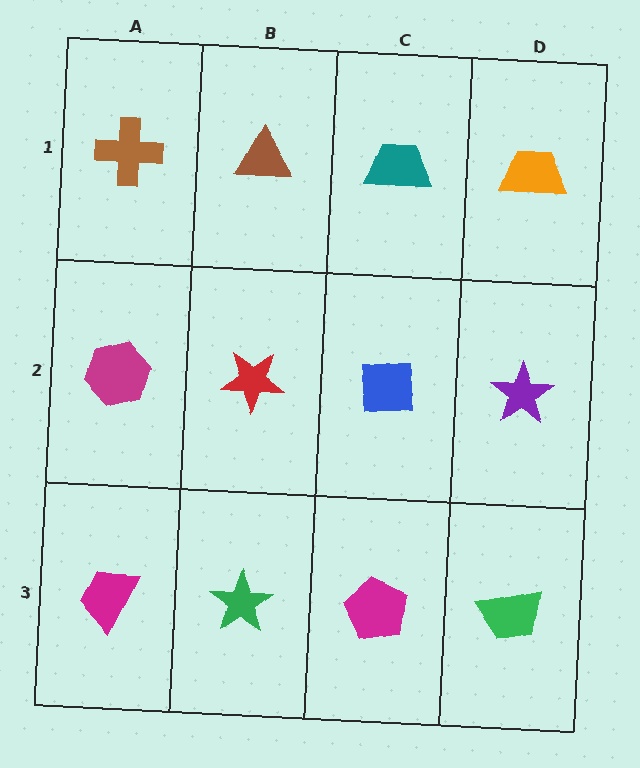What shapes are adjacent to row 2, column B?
A brown triangle (row 1, column B), a green star (row 3, column B), a magenta hexagon (row 2, column A), a blue square (row 2, column C).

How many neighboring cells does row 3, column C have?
3.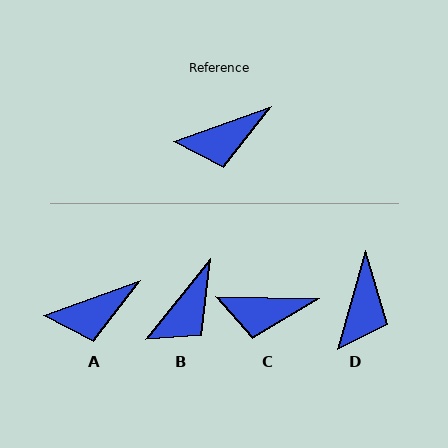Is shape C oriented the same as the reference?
No, it is off by about 21 degrees.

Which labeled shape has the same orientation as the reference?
A.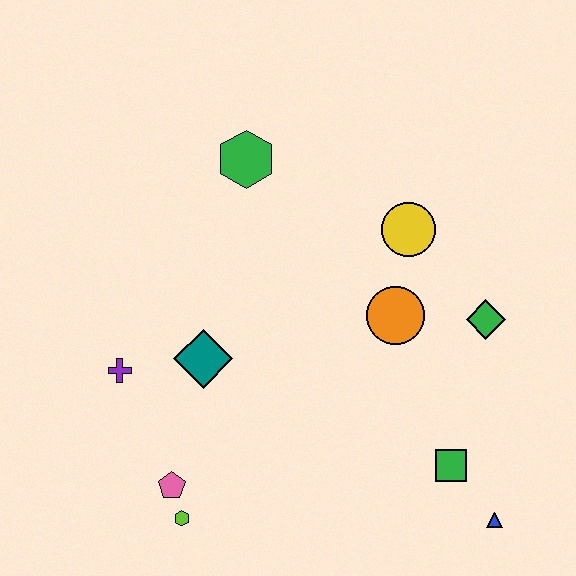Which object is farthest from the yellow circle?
The lime hexagon is farthest from the yellow circle.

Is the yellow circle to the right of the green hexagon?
Yes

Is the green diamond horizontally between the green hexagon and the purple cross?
No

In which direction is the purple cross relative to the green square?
The purple cross is to the left of the green square.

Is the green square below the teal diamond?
Yes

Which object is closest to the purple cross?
The teal diamond is closest to the purple cross.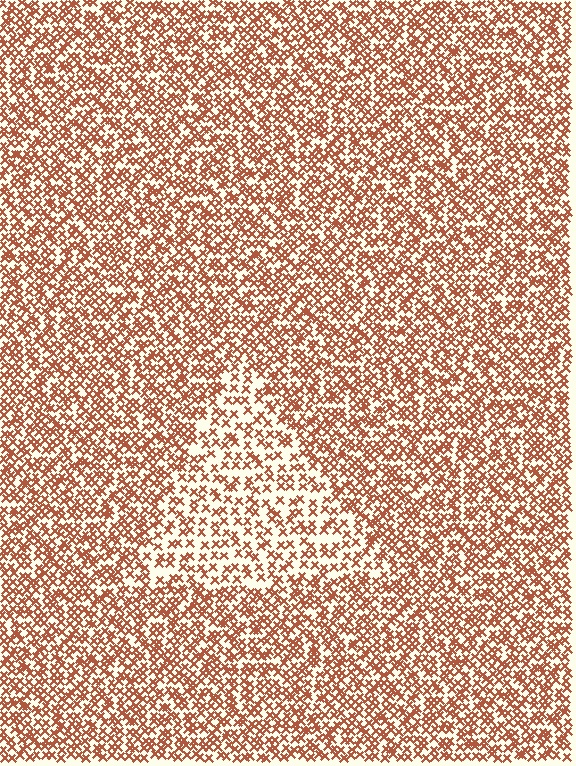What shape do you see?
I see a triangle.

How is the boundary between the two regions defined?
The boundary is defined by a change in element density (approximately 1.8x ratio). All elements are the same color, size, and shape.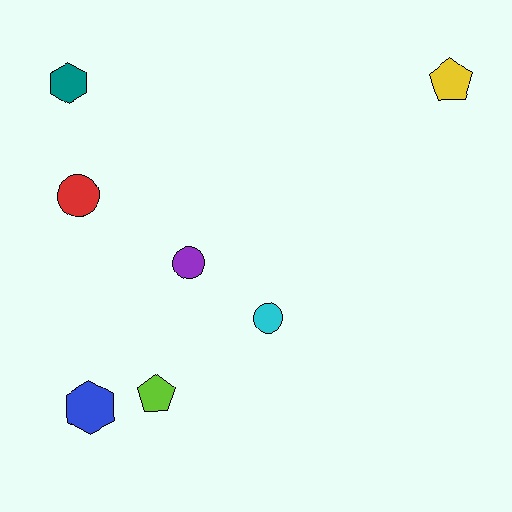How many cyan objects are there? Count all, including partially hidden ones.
There is 1 cyan object.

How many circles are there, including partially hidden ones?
There are 3 circles.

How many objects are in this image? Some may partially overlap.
There are 7 objects.